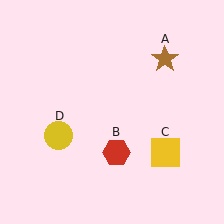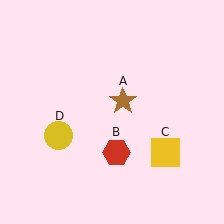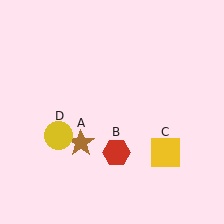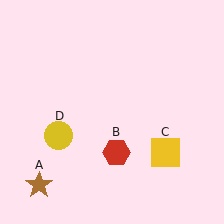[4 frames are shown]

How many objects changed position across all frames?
1 object changed position: brown star (object A).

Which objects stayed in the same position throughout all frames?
Red hexagon (object B) and yellow square (object C) and yellow circle (object D) remained stationary.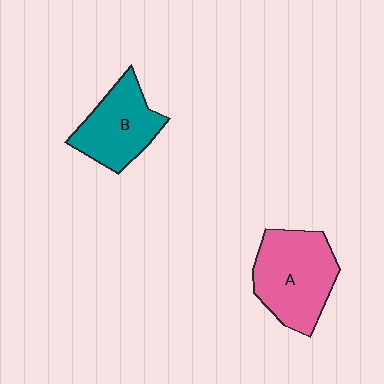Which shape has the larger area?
Shape A (pink).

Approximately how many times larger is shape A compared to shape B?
Approximately 1.3 times.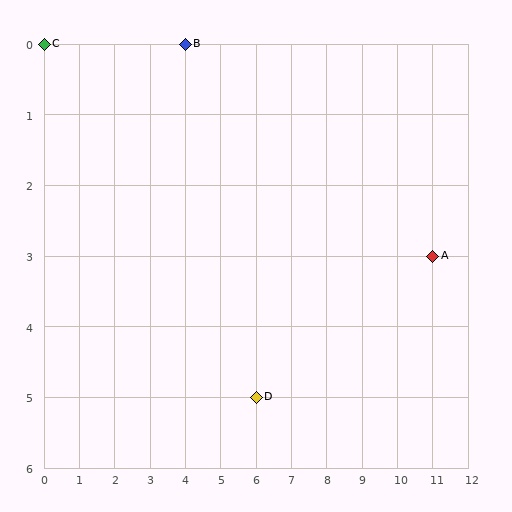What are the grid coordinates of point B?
Point B is at grid coordinates (4, 0).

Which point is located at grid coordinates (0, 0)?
Point C is at (0, 0).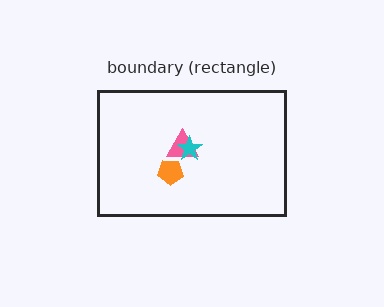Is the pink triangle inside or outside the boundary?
Inside.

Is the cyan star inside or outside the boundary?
Inside.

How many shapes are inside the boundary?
3 inside, 0 outside.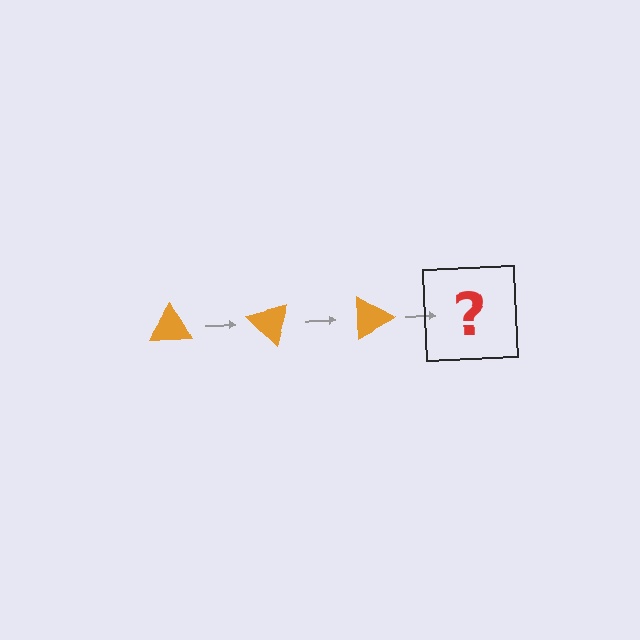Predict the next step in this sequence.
The next step is an orange triangle rotated 135 degrees.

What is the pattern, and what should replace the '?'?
The pattern is that the triangle rotates 45 degrees each step. The '?' should be an orange triangle rotated 135 degrees.